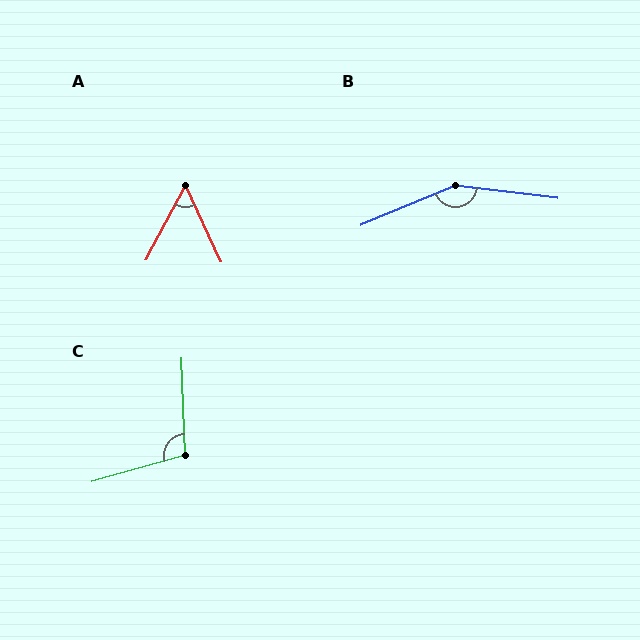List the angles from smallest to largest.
A (53°), C (104°), B (150°).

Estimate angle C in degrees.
Approximately 104 degrees.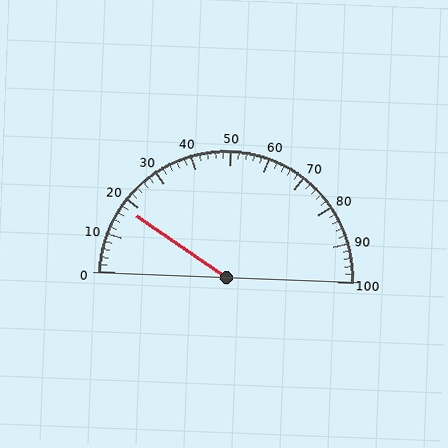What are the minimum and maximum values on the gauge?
The gauge ranges from 0 to 100.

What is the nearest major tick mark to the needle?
The nearest major tick mark is 20.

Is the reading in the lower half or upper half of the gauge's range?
The reading is in the lower half of the range (0 to 100).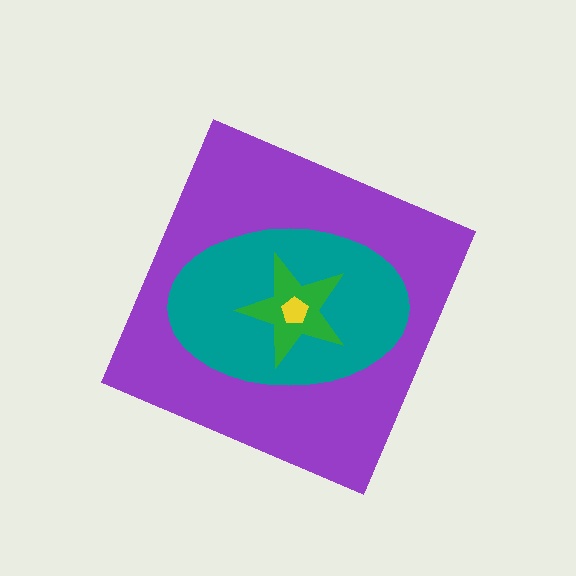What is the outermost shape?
The purple diamond.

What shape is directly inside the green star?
The yellow pentagon.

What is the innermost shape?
The yellow pentagon.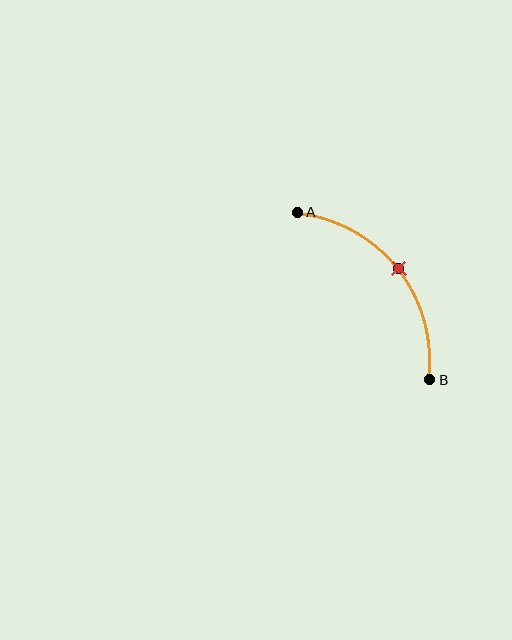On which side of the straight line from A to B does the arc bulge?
The arc bulges above and to the right of the straight line connecting A and B.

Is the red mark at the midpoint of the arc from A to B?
Yes. The red mark lies on the arc at equal arc-length from both A and B — it is the arc midpoint.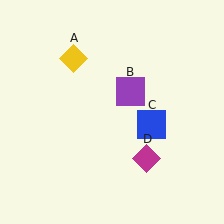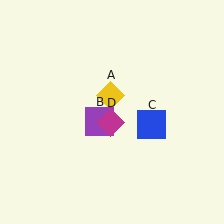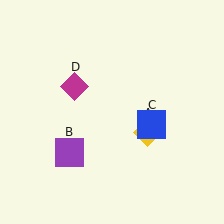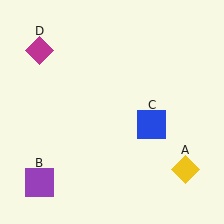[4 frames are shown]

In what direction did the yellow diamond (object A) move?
The yellow diamond (object A) moved down and to the right.